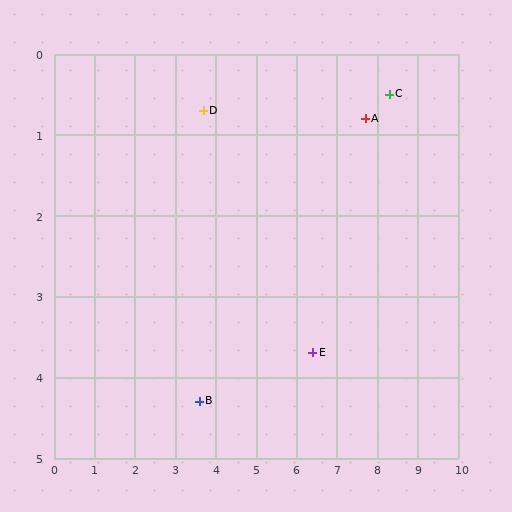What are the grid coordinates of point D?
Point D is at approximately (3.7, 0.7).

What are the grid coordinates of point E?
Point E is at approximately (6.4, 3.7).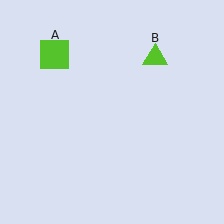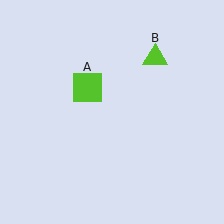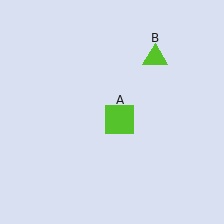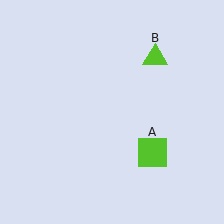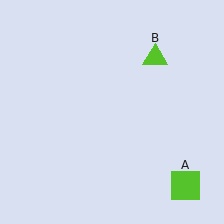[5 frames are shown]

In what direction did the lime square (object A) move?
The lime square (object A) moved down and to the right.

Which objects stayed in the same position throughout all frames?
Lime triangle (object B) remained stationary.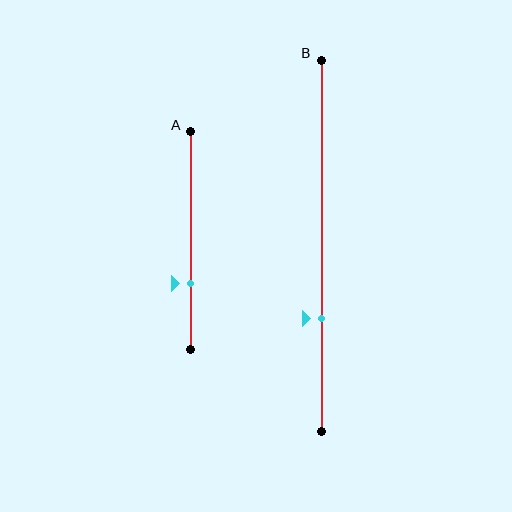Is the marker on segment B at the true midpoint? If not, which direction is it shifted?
No, the marker on segment B is shifted downward by about 20% of the segment length.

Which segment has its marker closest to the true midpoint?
Segment B has its marker closest to the true midpoint.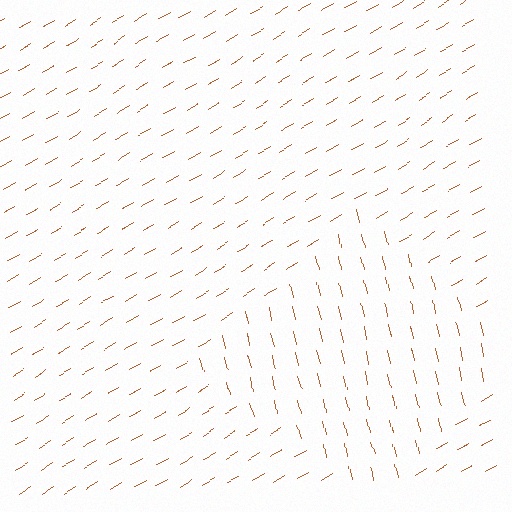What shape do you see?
I see a diamond.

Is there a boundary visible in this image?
Yes, there is a texture boundary formed by a change in line orientation.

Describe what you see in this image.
The image is filled with small brown line segments. A diamond region in the image has lines oriented differently from the surrounding lines, creating a visible texture boundary.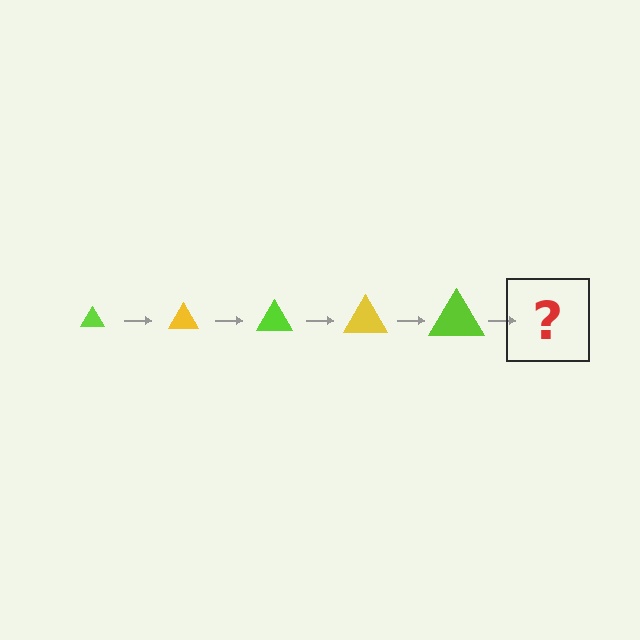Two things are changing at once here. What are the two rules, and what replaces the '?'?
The two rules are that the triangle grows larger each step and the color cycles through lime and yellow. The '?' should be a yellow triangle, larger than the previous one.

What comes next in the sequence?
The next element should be a yellow triangle, larger than the previous one.